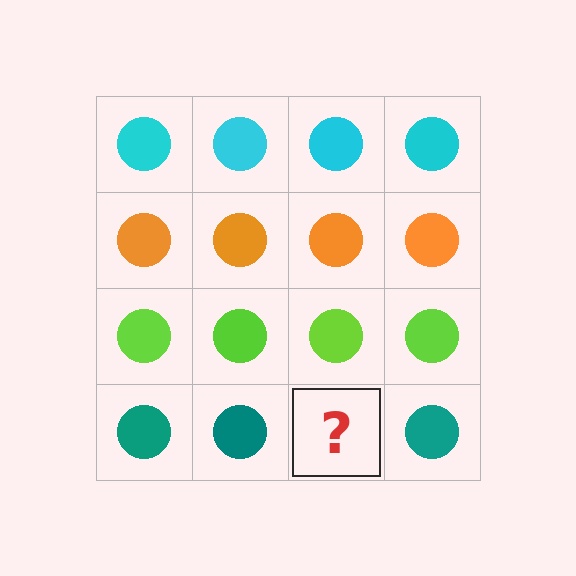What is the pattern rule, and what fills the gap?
The rule is that each row has a consistent color. The gap should be filled with a teal circle.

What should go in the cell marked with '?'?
The missing cell should contain a teal circle.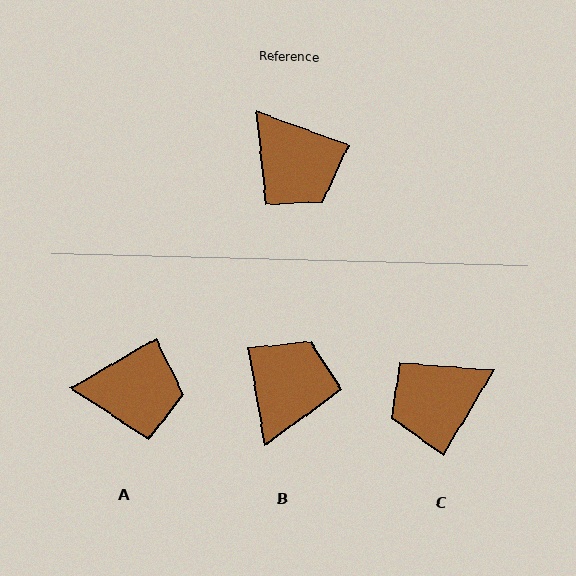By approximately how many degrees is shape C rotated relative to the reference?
Approximately 101 degrees clockwise.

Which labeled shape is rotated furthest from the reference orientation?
B, about 120 degrees away.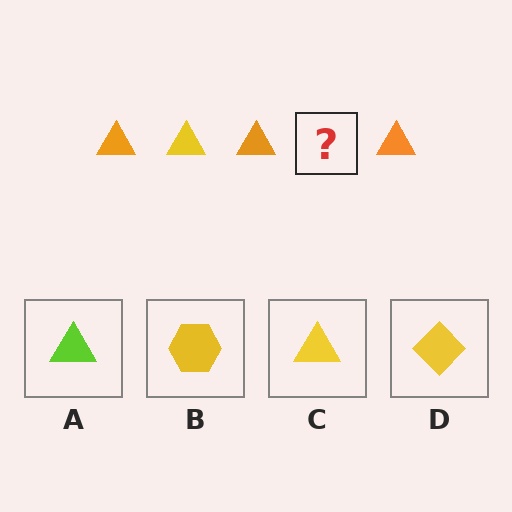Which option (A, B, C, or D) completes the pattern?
C.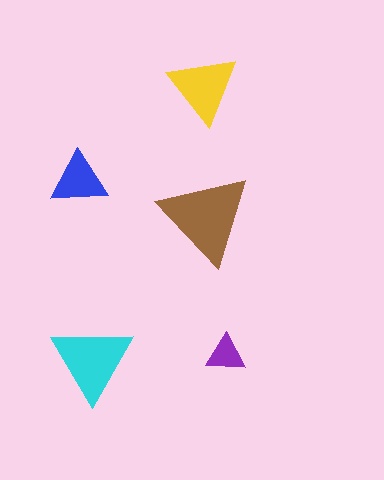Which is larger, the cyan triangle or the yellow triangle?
The cyan one.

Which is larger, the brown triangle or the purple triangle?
The brown one.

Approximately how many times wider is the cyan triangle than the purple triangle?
About 2 times wider.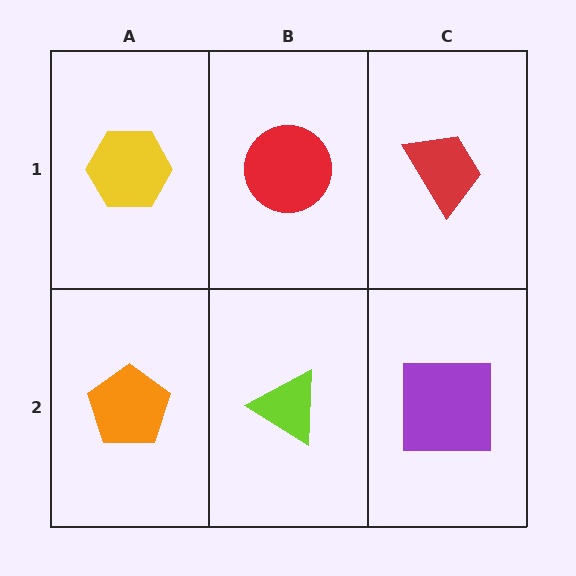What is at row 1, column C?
A red trapezoid.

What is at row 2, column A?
An orange pentagon.